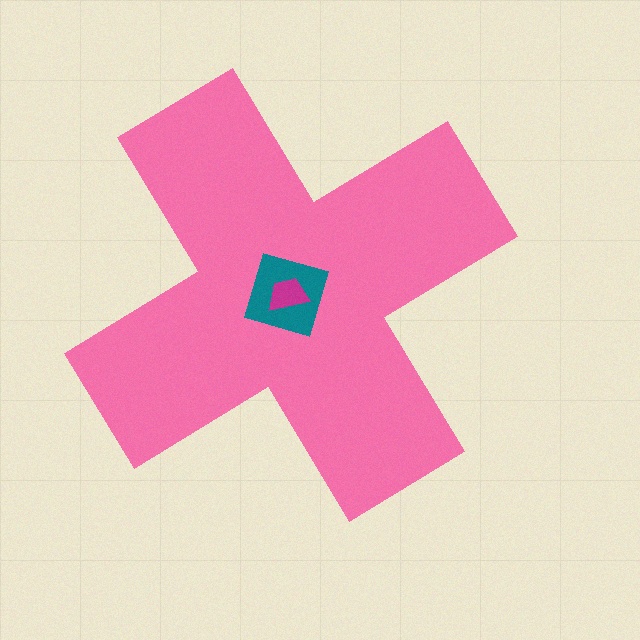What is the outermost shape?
The pink cross.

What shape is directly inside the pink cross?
The teal square.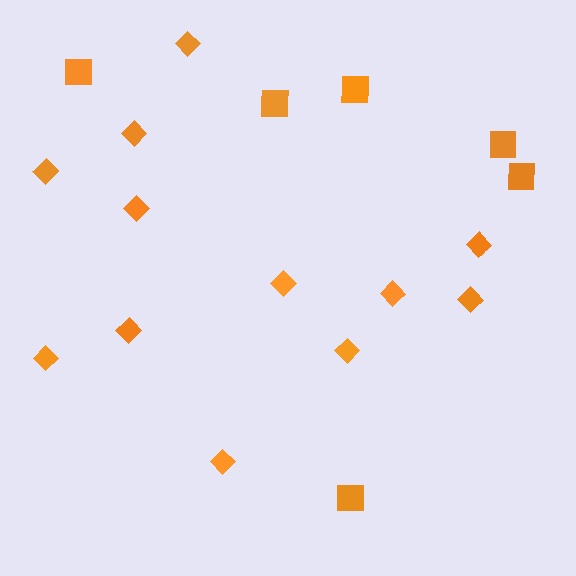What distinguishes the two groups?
There are 2 groups: one group of diamonds (12) and one group of squares (6).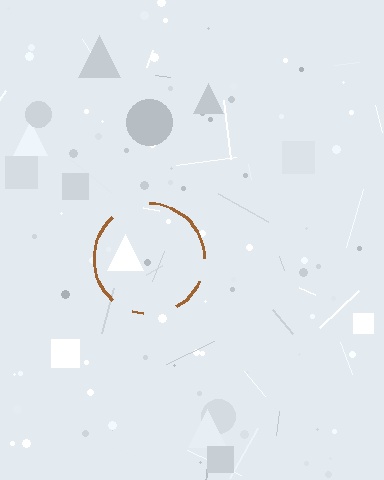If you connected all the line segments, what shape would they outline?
They would outline a circle.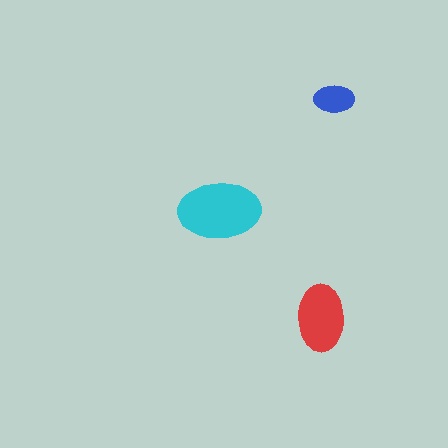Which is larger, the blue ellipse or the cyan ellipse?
The cyan one.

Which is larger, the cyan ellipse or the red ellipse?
The cyan one.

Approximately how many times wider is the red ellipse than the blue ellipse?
About 1.5 times wider.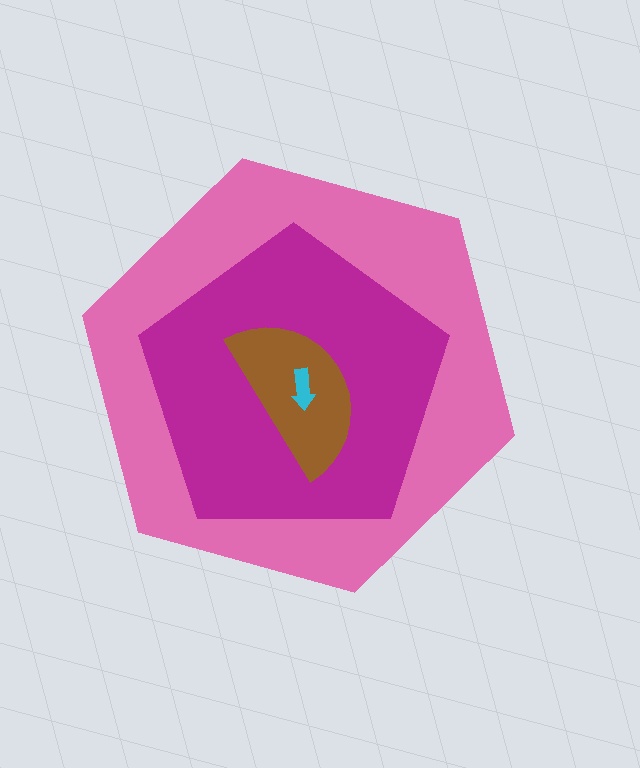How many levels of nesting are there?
4.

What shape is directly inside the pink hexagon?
The magenta pentagon.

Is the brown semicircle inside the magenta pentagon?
Yes.